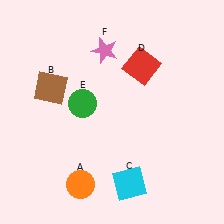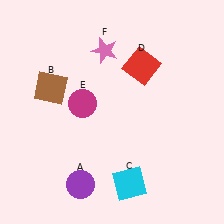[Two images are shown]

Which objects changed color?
A changed from orange to purple. E changed from green to magenta.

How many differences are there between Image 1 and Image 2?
There are 2 differences between the two images.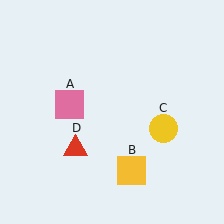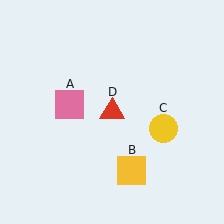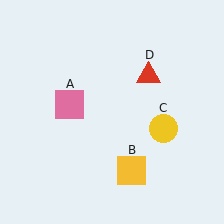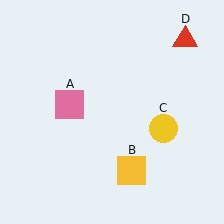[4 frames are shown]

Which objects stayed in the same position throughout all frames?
Pink square (object A) and yellow square (object B) and yellow circle (object C) remained stationary.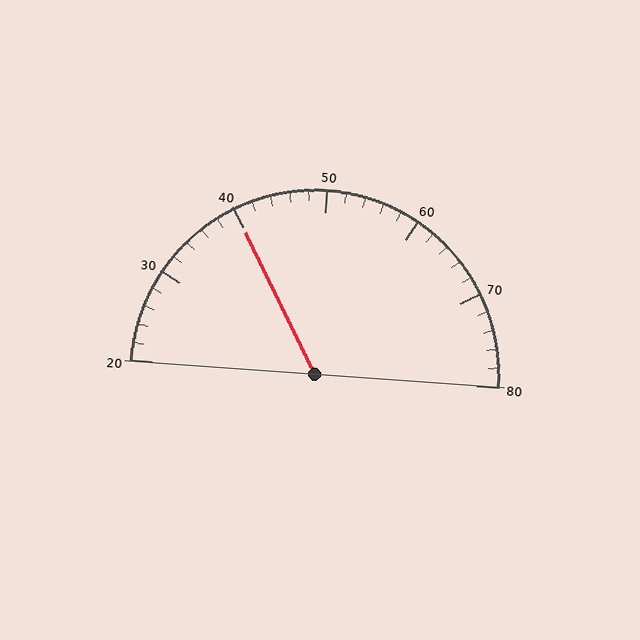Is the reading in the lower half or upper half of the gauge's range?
The reading is in the lower half of the range (20 to 80).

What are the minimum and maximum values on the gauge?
The gauge ranges from 20 to 80.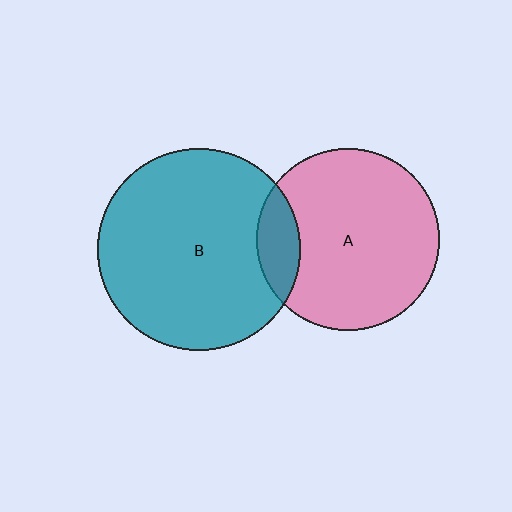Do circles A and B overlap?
Yes.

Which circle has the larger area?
Circle B (teal).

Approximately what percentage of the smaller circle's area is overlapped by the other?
Approximately 15%.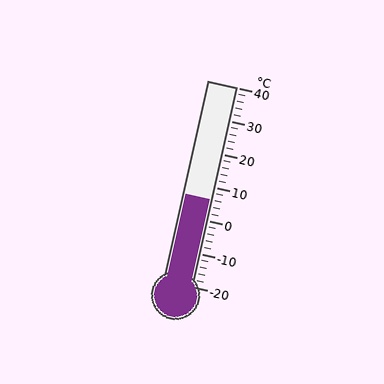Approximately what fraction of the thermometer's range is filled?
The thermometer is filled to approximately 45% of its range.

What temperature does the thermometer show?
The thermometer shows approximately 6°C.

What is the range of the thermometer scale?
The thermometer scale ranges from -20°C to 40°C.